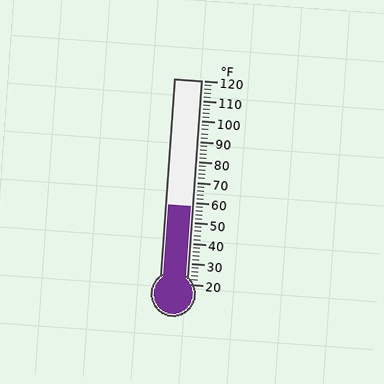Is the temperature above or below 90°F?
The temperature is below 90°F.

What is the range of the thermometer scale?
The thermometer scale ranges from 20°F to 120°F.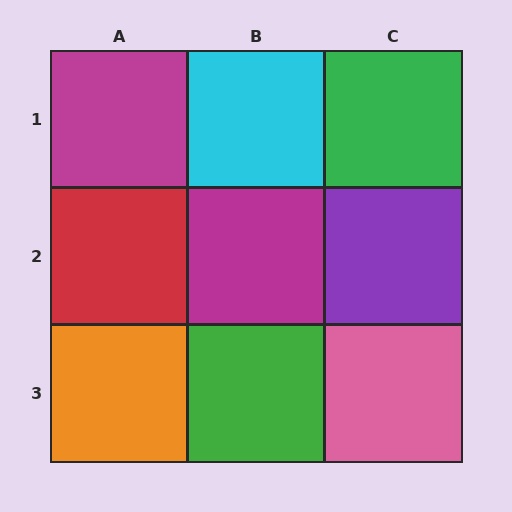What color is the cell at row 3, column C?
Pink.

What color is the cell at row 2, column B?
Magenta.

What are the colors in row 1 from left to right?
Magenta, cyan, green.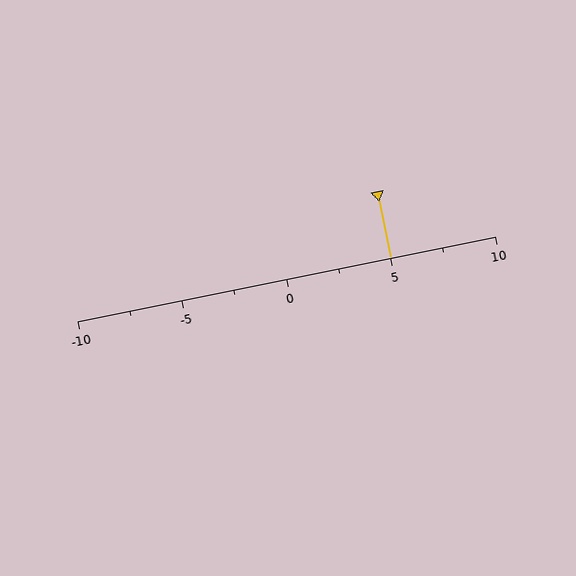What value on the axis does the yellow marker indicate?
The marker indicates approximately 5.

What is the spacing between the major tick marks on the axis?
The major ticks are spaced 5 apart.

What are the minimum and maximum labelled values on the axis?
The axis runs from -10 to 10.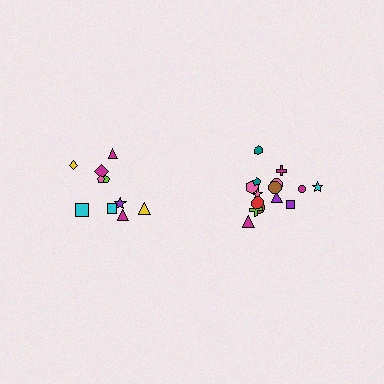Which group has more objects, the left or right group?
The right group.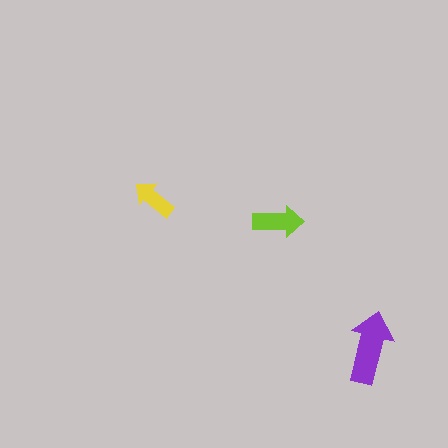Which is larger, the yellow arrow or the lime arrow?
The lime one.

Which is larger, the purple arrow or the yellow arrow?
The purple one.